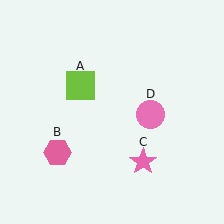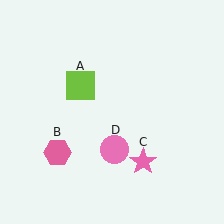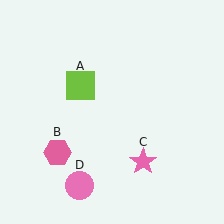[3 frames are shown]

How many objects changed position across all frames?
1 object changed position: pink circle (object D).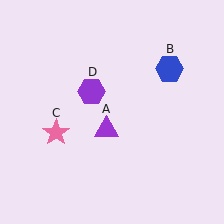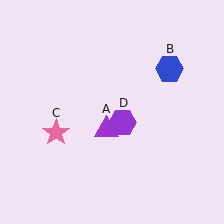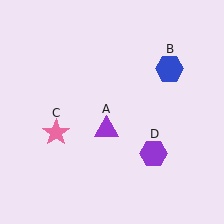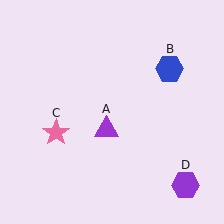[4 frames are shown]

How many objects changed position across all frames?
1 object changed position: purple hexagon (object D).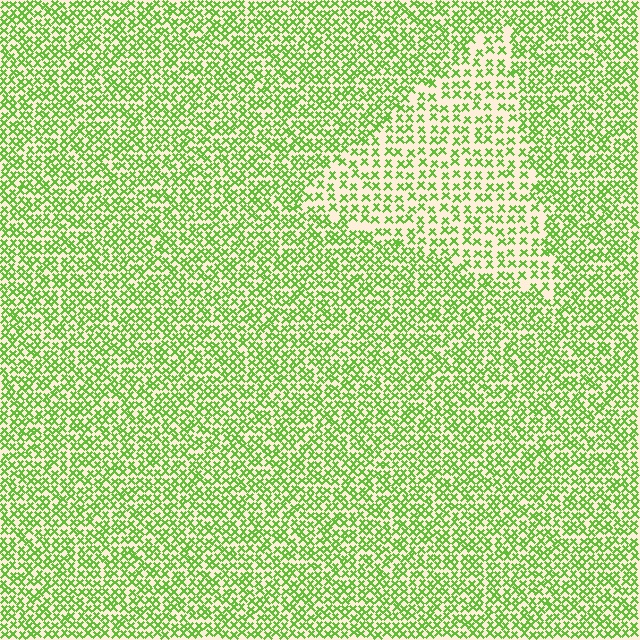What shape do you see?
I see a triangle.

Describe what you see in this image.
The image contains small lime elements arranged at two different densities. A triangle-shaped region is visible where the elements are less densely packed than the surrounding area.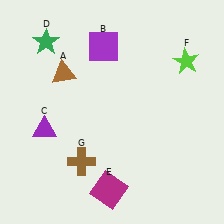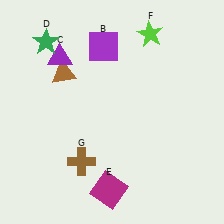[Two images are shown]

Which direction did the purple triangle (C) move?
The purple triangle (C) moved up.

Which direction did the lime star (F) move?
The lime star (F) moved left.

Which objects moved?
The objects that moved are: the purple triangle (C), the lime star (F).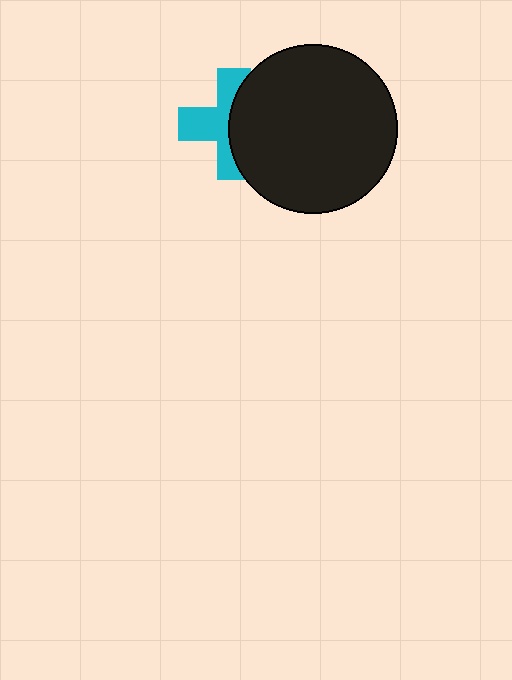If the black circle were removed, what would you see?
You would see the complete cyan cross.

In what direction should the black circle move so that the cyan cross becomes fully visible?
The black circle should move right. That is the shortest direction to clear the overlap and leave the cyan cross fully visible.